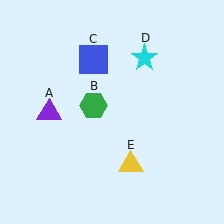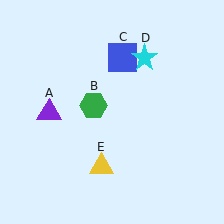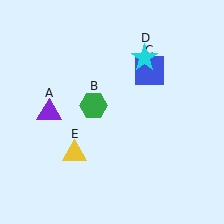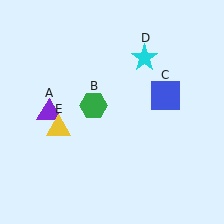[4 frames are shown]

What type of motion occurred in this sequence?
The blue square (object C), yellow triangle (object E) rotated clockwise around the center of the scene.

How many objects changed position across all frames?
2 objects changed position: blue square (object C), yellow triangle (object E).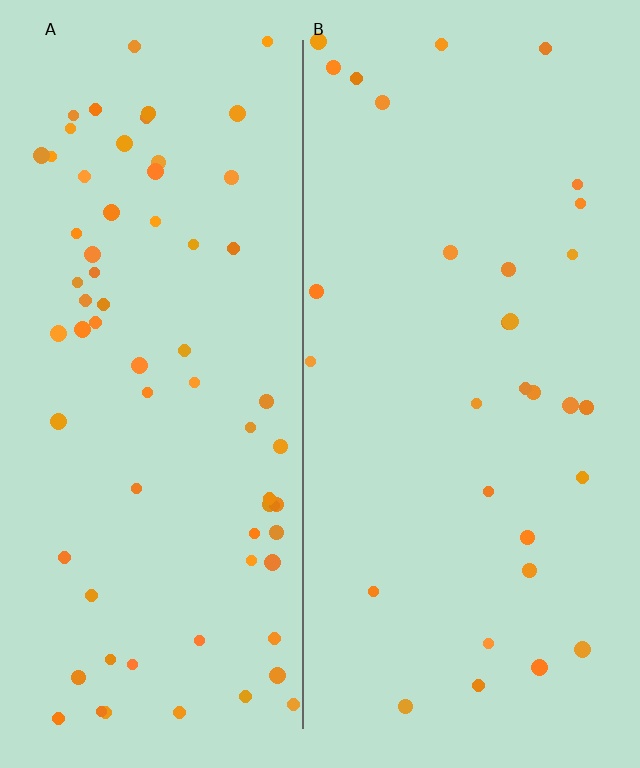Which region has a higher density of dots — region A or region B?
A (the left).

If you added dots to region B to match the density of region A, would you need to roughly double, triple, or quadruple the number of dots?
Approximately double.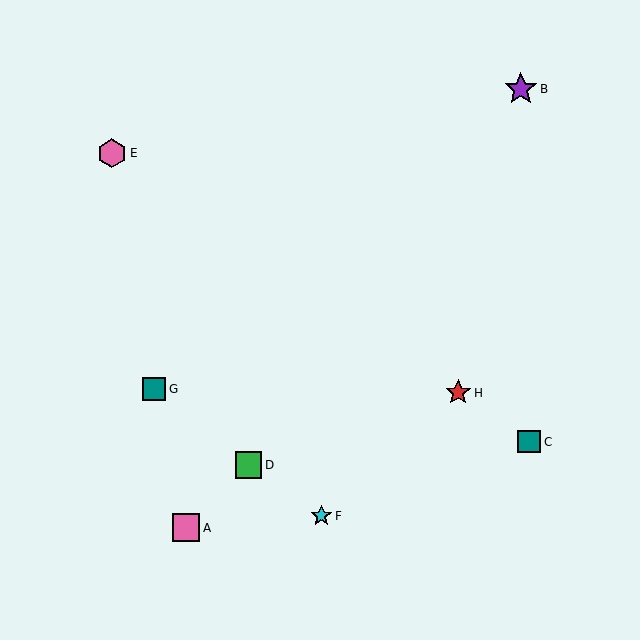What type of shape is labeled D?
Shape D is a green square.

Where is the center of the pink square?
The center of the pink square is at (186, 528).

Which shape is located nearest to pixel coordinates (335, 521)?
The cyan star (labeled F) at (321, 516) is nearest to that location.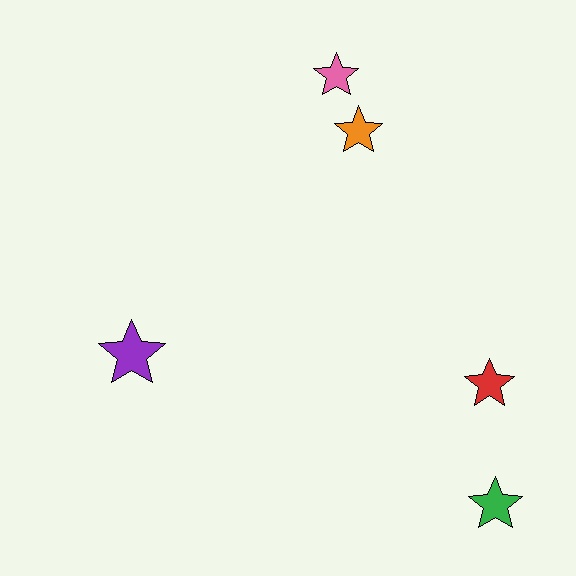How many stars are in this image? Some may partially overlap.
There are 5 stars.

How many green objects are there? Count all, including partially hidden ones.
There is 1 green object.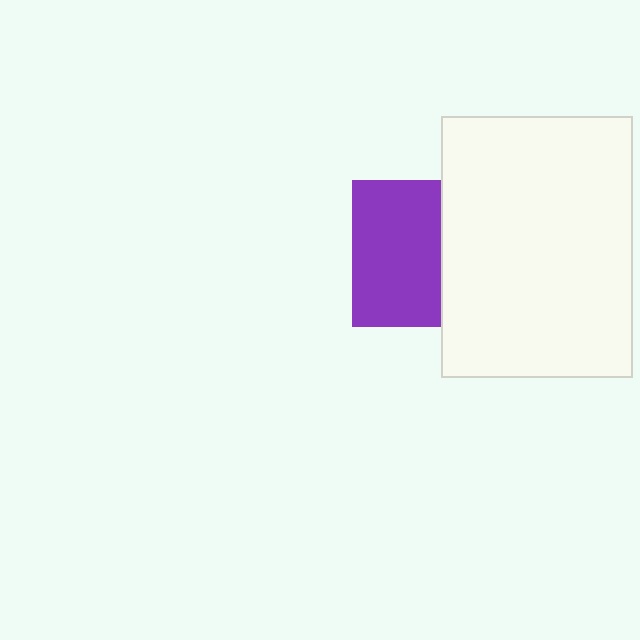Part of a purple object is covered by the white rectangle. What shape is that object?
It is a square.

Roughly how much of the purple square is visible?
About half of it is visible (roughly 61%).